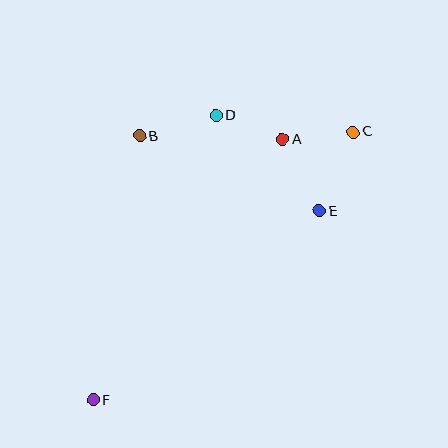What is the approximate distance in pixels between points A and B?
The distance between A and B is approximately 143 pixels.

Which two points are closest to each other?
Points A and D are closest to each other.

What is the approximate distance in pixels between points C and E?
The distance between C and E is approximately 86 pixels.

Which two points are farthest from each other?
Points C and F are farthest from each other.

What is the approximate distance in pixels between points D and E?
The distance between D and E is approximately 141 pixels.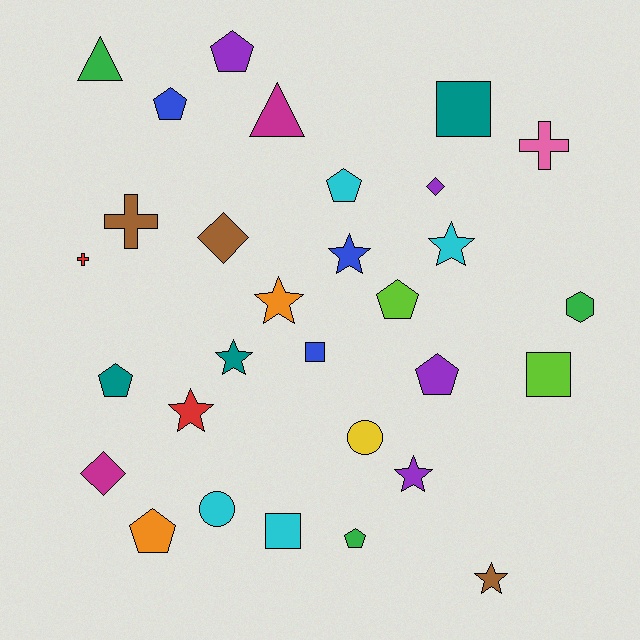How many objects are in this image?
There are 30 objects.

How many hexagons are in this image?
There is 1 hexagon.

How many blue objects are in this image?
There are 3 blue objects.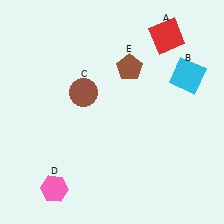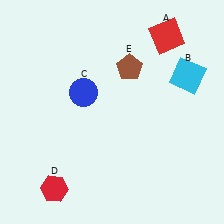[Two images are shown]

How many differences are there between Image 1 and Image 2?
There are 2 differences between the two images.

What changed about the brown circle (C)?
In Image 1, C is brown. In Image 2, it changed to blue.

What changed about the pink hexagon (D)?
In Image 1, D is pink. In Image 2, it changed to red.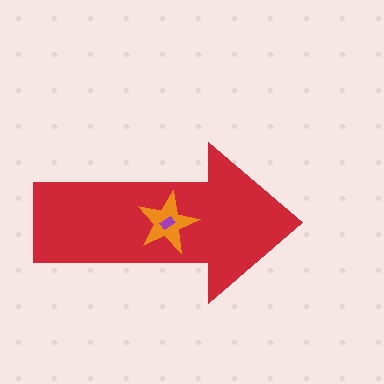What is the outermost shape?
The red arrow.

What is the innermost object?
The purple rectangle.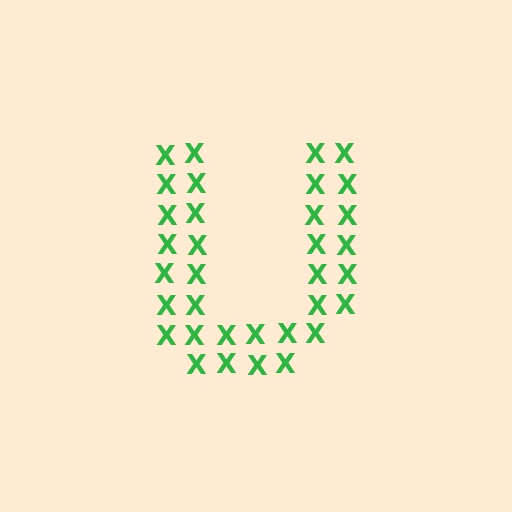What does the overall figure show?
The overall figure shows the letter U.